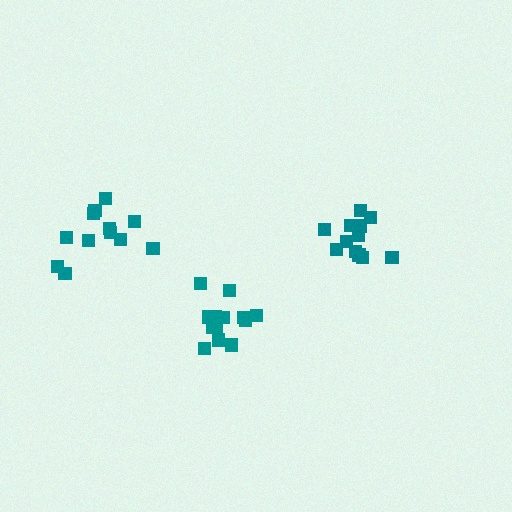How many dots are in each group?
Group 1: 12 dots, Group 2: 13 dots, Group 3: 12 dots (37 total).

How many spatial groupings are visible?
There are 3 spatial groupings.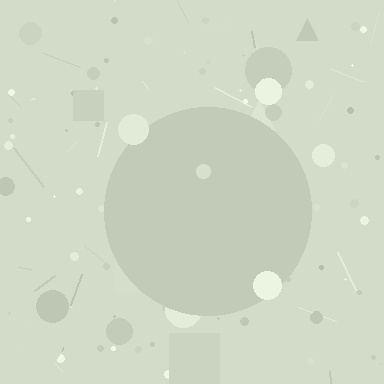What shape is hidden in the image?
A circle is hidden in the image.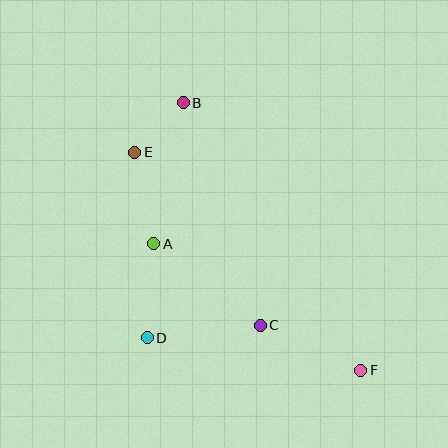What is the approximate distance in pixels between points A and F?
The distance between A and F is approximately 242 pixels.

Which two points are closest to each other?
Points B and E are closest to each other.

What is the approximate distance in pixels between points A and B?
The distance between A and B is approximately 144 pixels.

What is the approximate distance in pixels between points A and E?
The distance between A and E is approximately 94 pixels.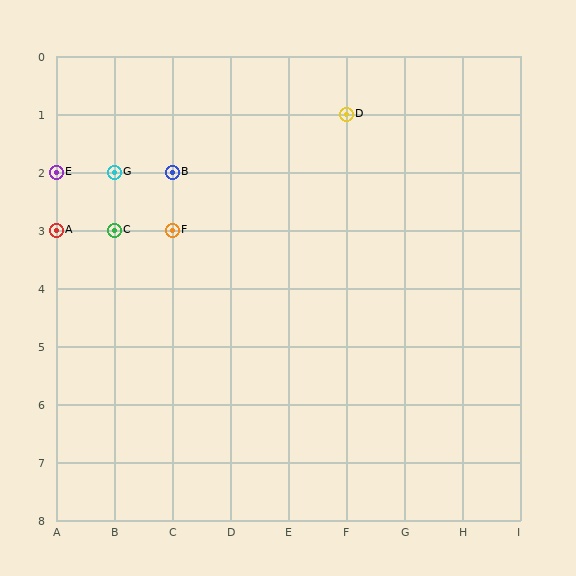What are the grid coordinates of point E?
Point E is at grid coordinates (A, 2).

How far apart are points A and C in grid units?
Points A and C are 1 column apart.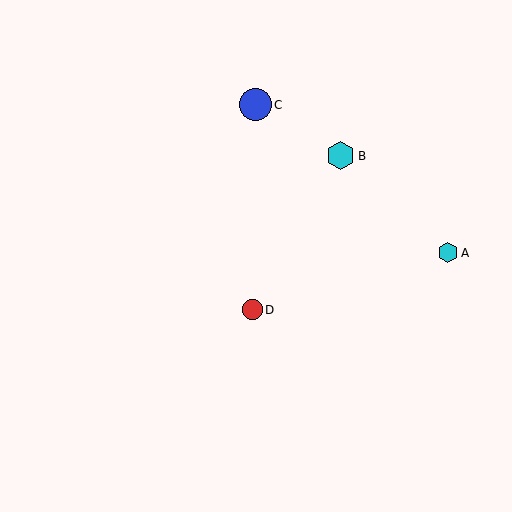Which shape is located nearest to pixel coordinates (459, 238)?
The cyan hexagon (labeled A) at (448, 253) is nearest to that location.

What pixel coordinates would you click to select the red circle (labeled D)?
Click at (252, 310) to select the red circle D.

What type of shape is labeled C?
Shape C is a blue circle.